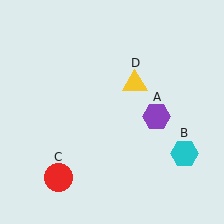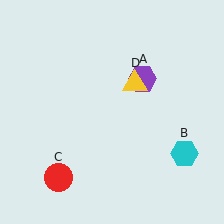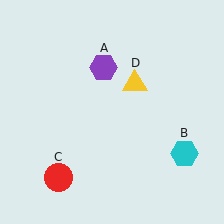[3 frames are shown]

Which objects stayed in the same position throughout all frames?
Cyan hexagon (object B) and red circle (object C) and yellow triangle (object D) remained stationary.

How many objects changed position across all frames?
1 object changed position: purple hexagon (object A).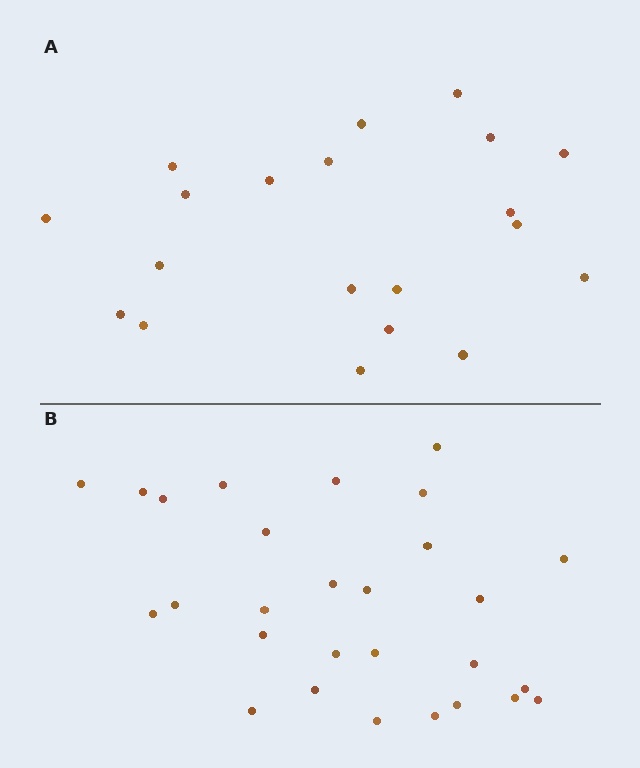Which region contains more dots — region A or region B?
Region B (the bottom region) has more dots.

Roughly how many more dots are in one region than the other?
Region B has roughly 8 or so more dots than region A.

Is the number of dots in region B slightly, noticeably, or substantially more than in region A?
Region B has noticeably more, but not dramatically so. The ratio is roughly 1.4 to 1.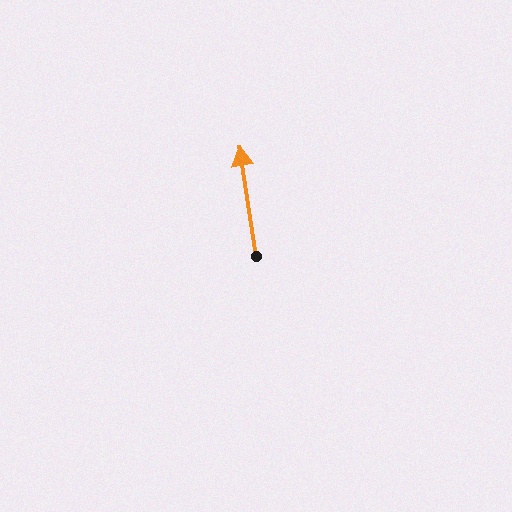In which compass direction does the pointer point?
North.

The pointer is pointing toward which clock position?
Roughly 12 o'clock.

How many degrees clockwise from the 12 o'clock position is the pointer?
Approximately 351 degrees.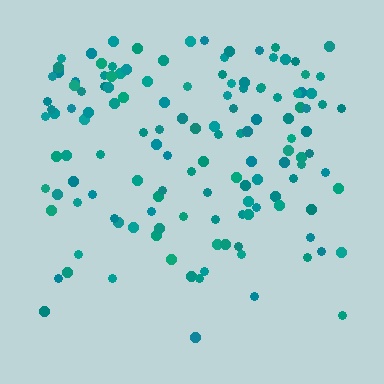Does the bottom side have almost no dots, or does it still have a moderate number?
Still a moderate number, just noticeably fewer than the top.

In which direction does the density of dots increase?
From bottom to top, with the top side densest.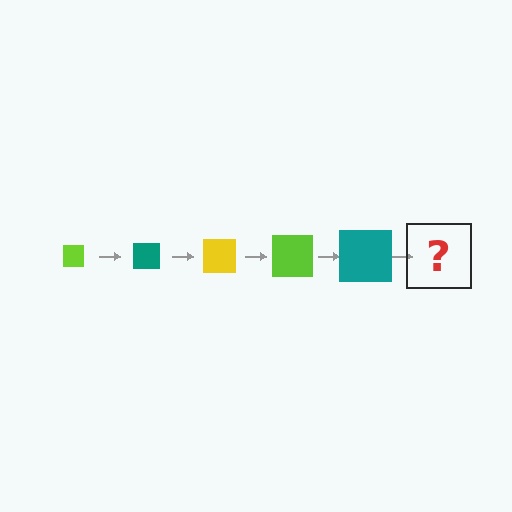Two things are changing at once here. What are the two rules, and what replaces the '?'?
The two rules are that the square grows larger each step and the color cycles through lime, teal, and yellow. The '?' should be a yellow square, larger than the previous one.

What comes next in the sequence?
The next element should be a yellow square, larger than the previous one.